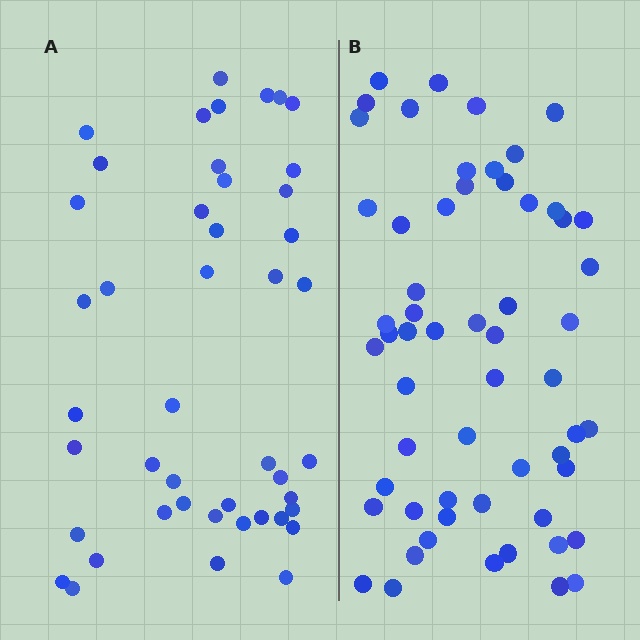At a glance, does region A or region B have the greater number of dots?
Region B (the right region) has more dots.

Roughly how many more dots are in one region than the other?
Region B has approximately 15 more dots than region A.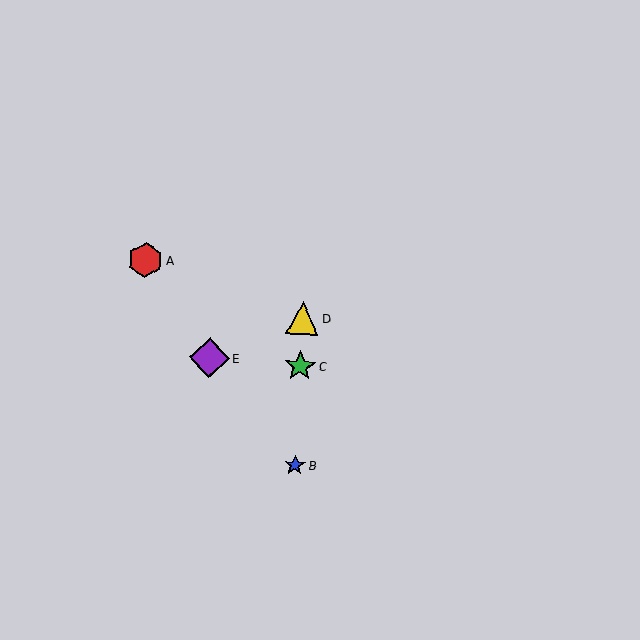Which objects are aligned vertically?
Objects B, C, D are aligned vertically.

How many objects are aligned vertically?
3 objects (B, C, D) are aligned vertically.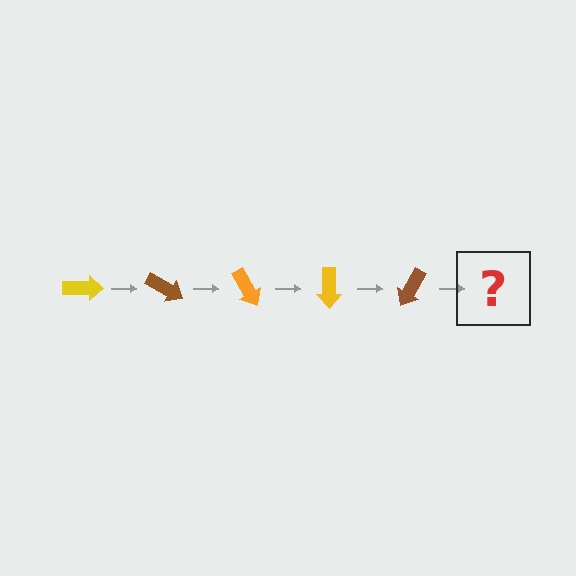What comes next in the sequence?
The next element should be an orange arrow, rotated 150 degrees from the start.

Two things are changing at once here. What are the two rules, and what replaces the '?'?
The two rules are that it rotates 30 degrees each step and the color cycles through yellow, brown, and orange. The '?' should be an orange arrow, rotated 150 degrees from the start.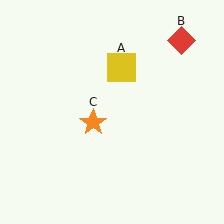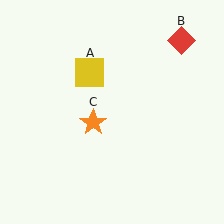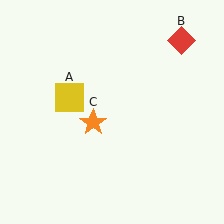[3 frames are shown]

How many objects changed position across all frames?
1 object changed position: yellow square (object A).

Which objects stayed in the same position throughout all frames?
Red diamond (object B) and orange star (object C) remained stationary.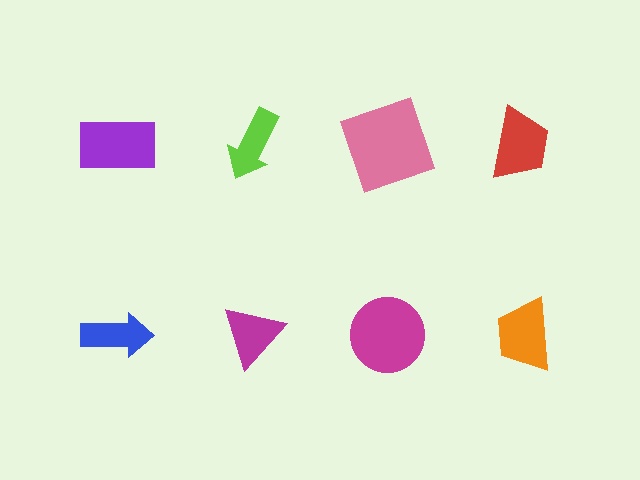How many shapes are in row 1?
4 shapes.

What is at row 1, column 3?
A pink square.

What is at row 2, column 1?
A blue arrow.